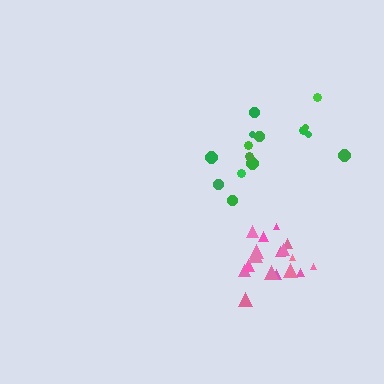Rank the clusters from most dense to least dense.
pink, green.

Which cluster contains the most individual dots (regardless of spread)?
Pink (17).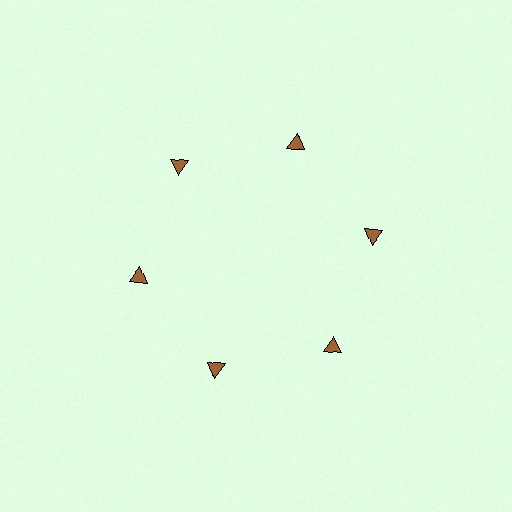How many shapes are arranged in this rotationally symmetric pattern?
There are 6 shapes, arranged in 6 groups of 1.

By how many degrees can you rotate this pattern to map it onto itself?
The pattern maps onto itself every 60 degrees of rotation.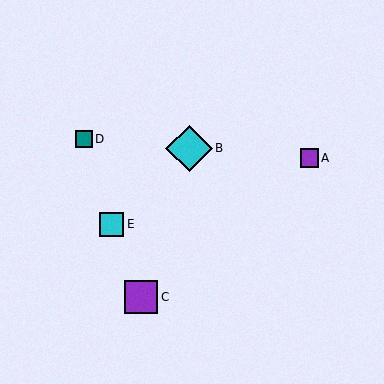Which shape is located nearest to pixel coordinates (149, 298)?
The purple square (labeled C) at (141, 297) is nearest to that location.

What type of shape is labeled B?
Shape B is a cyan diamond.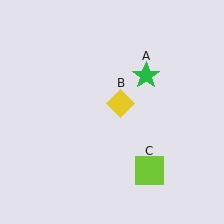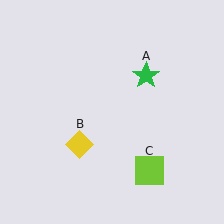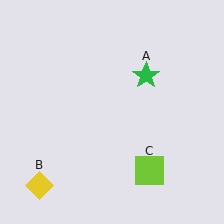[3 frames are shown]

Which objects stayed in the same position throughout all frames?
Green star (object A) and lime square (object C) remained stationary.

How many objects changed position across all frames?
1 object changed position: yellow diamond (object B).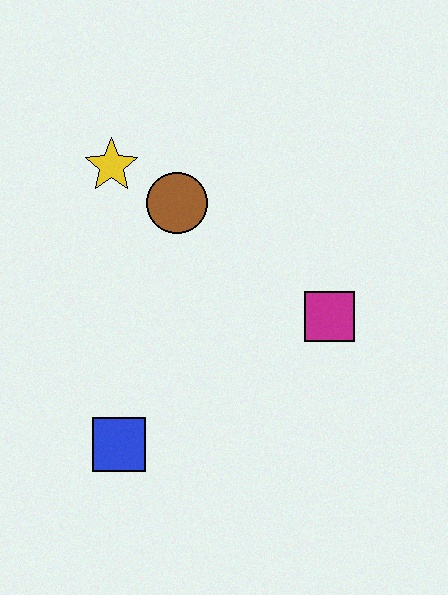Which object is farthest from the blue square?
The yellow star is farthest from the blue square.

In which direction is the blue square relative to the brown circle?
The blue square is below the brown circle.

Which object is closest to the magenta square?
The brown circle is closest to the magenta square.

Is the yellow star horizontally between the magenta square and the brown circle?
No